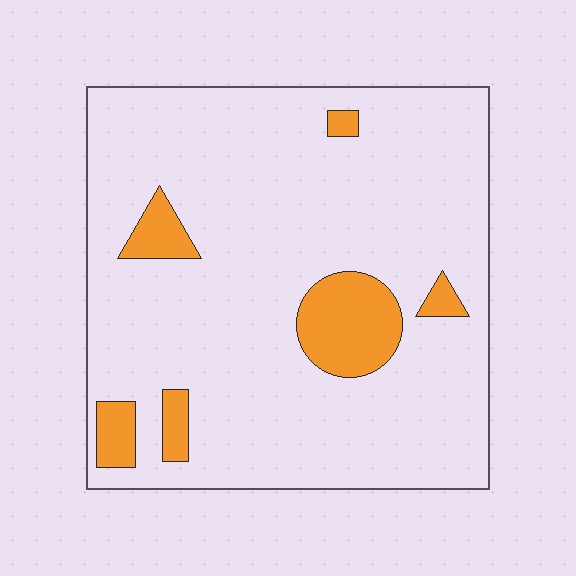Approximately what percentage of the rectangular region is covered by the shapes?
Approximately 10%.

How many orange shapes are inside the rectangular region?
6.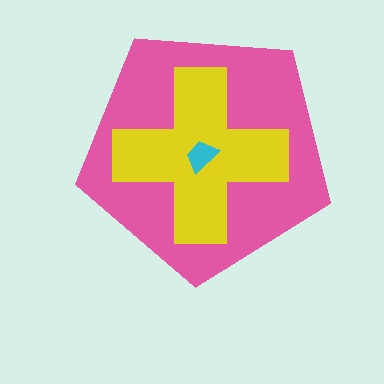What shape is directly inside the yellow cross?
The cyan trapezoid.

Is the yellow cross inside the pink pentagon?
Yes.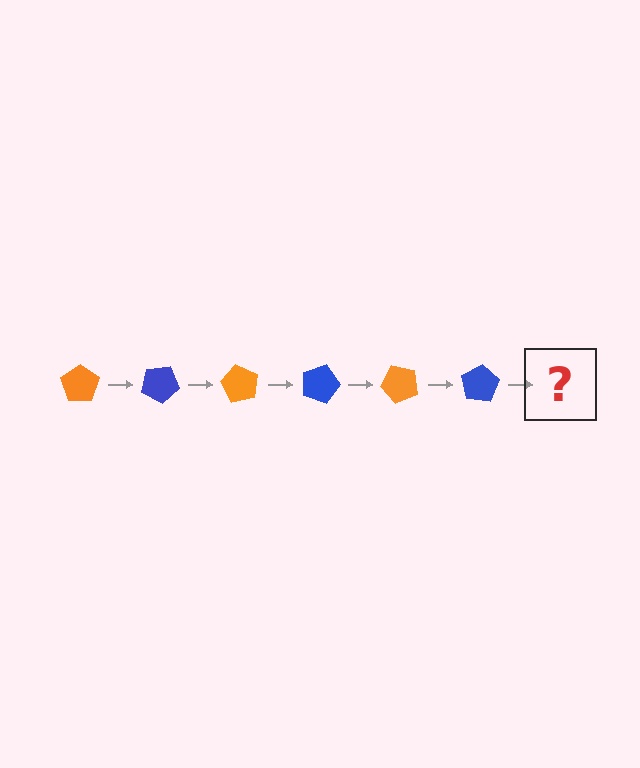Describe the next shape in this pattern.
It should be an orange pentagon, rotated 180 degrees from the start.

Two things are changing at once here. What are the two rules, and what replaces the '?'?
The two rules are that it rotates 30 degrees each step and the color cycles through orange and blue. The '?' should be an orange pentagon, rotated 180 degrees from the start.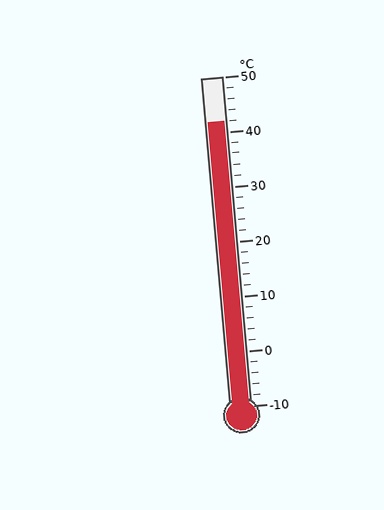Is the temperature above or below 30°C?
The temperature is above 30°C.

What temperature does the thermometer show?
The thermometer shows approximately 42°C.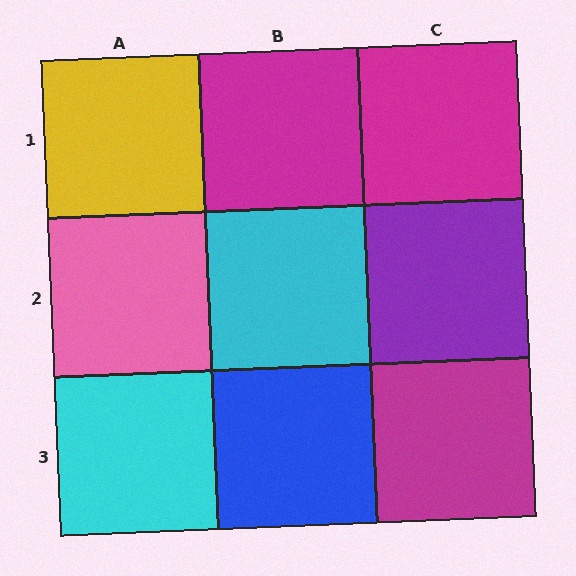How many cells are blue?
1 cell is blue.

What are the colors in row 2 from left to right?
Pink, cyan, purple.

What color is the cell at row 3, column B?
Blue.